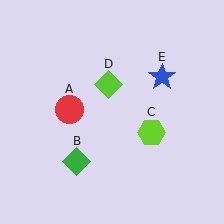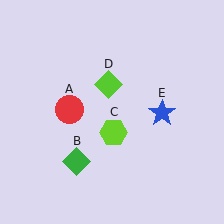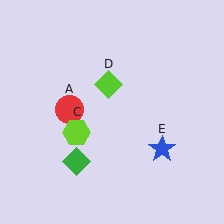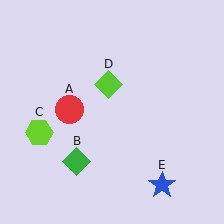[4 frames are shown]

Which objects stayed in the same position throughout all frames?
Red circle (object A) and green diamond (object B) and lime diamond (object D) remained stationary.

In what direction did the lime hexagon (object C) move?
The lime hexagon (object C) moved left.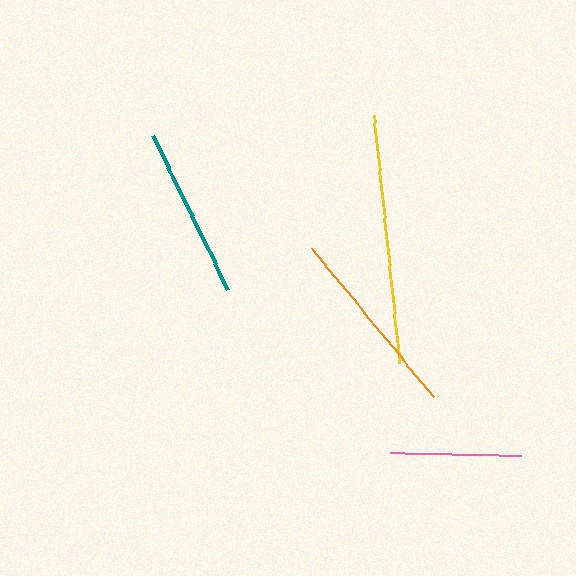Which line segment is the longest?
The yellow line is the longest at approximately 249 pixels.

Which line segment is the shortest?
The pink line is the shortest at approximately 131 pixels.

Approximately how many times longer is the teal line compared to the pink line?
The teal line is approximately 1.3 times the length of the pink line.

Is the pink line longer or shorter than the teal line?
The teal line is longer than the pink line.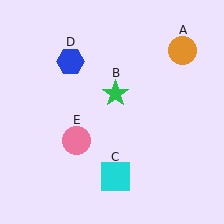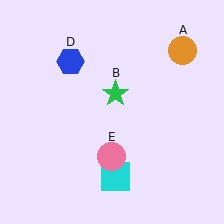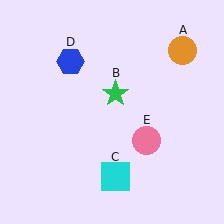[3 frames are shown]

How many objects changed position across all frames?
1 object changed position: pink circle (object E).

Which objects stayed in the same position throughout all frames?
Orange circle (object A) and green star (object B) and cyan square (object C) and blue hexagon (object D) remained stationary.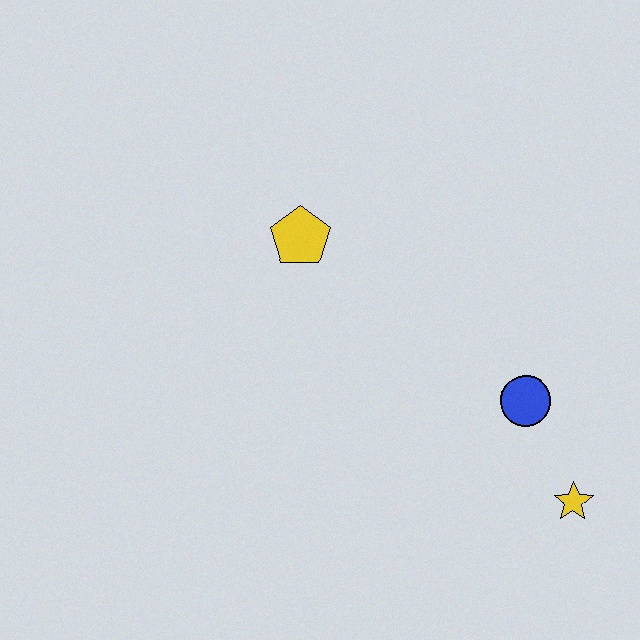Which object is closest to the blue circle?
The yellow star is closest to the blue circle.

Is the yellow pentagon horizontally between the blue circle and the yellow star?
No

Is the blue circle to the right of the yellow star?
No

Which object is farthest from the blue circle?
The yellow pentagon is farthest from the blue circle.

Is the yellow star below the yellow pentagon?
Yes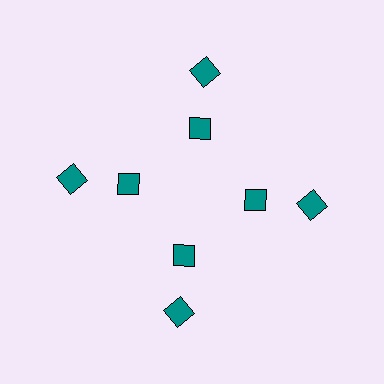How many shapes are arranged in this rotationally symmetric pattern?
There are 8 shapes, arranged in 4 groups of 2.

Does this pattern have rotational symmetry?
Yes, this pattern has 4-fold rotational symmetry. It looks the same after rotating 90 degrees around the center.